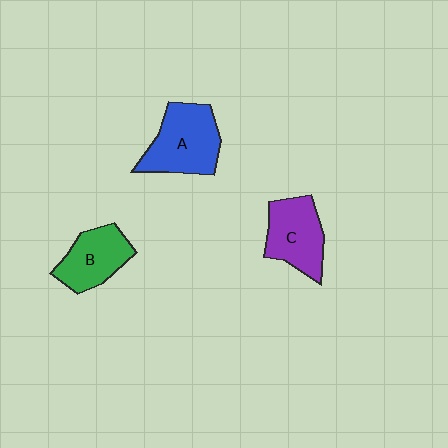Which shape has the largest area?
Shape A (blue).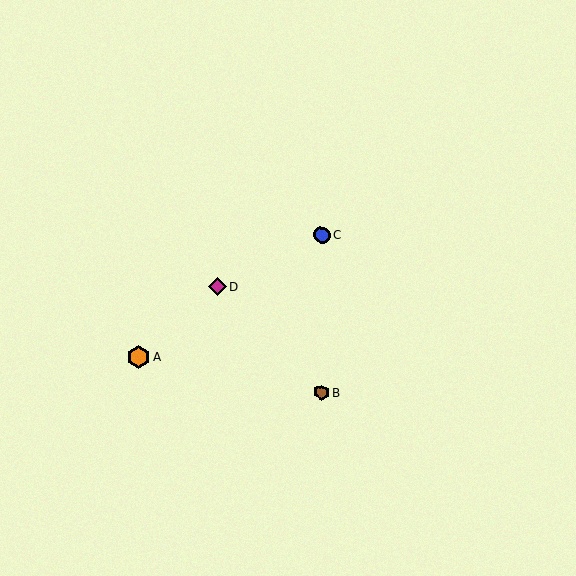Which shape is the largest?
The orange hexagon (labeled A) is the largest.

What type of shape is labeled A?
Shape A is an orange hexagon.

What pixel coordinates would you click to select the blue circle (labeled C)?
Click at (322, 235) to select the blue circle C.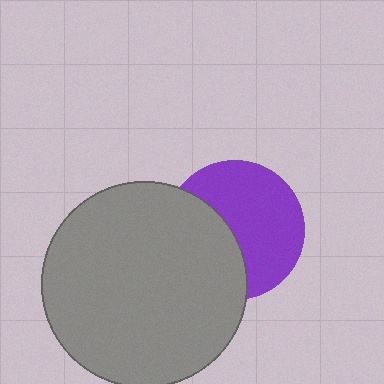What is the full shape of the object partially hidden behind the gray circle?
The partially hidden object is a purple circle.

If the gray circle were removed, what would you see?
You would see the complete purple circle.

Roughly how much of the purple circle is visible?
About half of it is visible (roughly 59%).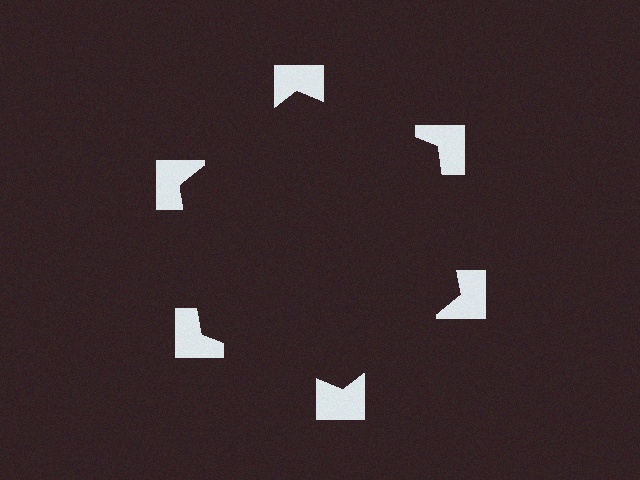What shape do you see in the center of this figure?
An illusory hexagon — its edges are inferred from the aligned wedge cuts in the notched squares, not physically drawn.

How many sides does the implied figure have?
6 sides.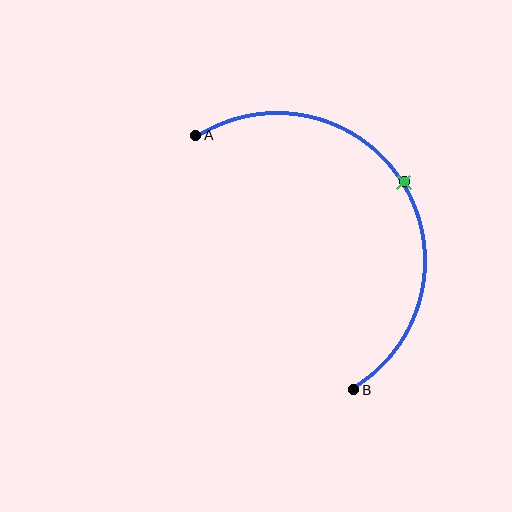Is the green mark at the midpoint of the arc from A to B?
Yes. The green mark lies on the arc at equal arc-length from both A and B — it is the arc midpoint.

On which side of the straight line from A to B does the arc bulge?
The arc bulges to the right of the straight line connecting A and B.